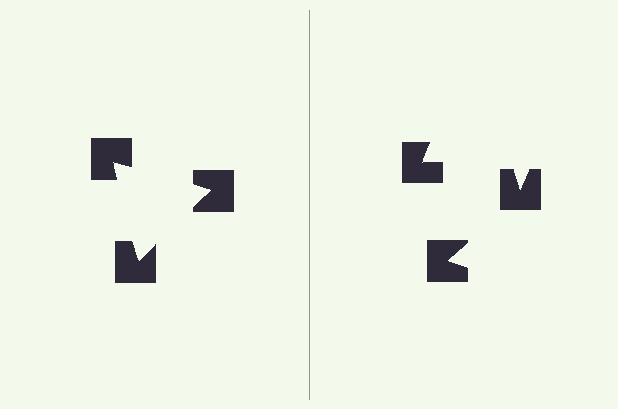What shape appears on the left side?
An illusory triangle.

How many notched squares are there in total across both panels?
6 — 3 on each side.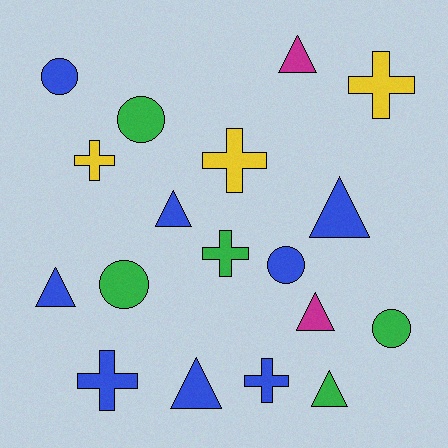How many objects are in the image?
There are 18 objects.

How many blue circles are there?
There are 2 blue circles.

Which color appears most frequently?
Blue, with 8 objects.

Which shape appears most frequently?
Triangle, with 7 objects.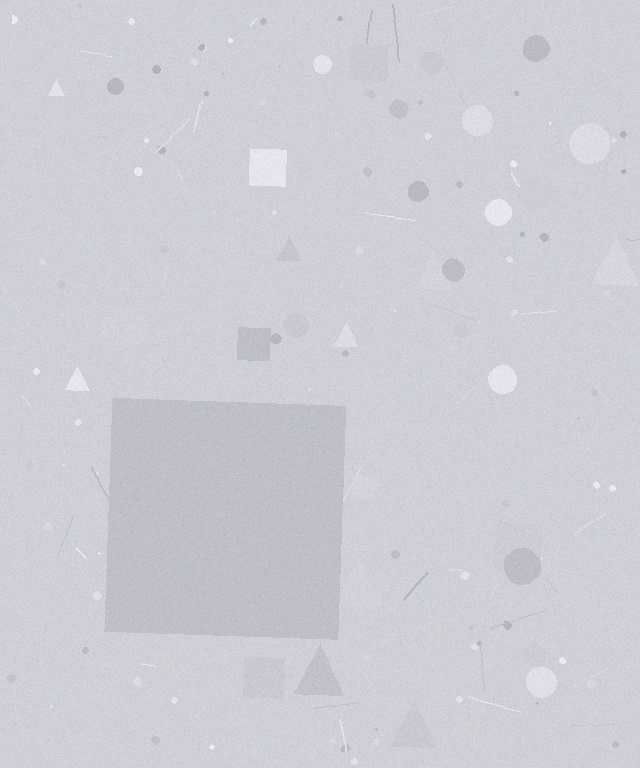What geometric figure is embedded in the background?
A square is embedded in the background.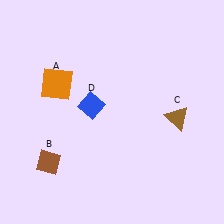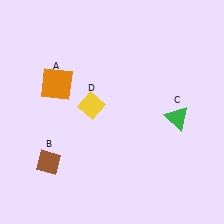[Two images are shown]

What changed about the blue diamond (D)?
In Image 1, D is blue. In Image 2, it changed to yellow.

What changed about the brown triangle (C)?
In Image 1, C is brown. In Image 2, it changed to green.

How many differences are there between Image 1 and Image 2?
There are 2 differences between the two images.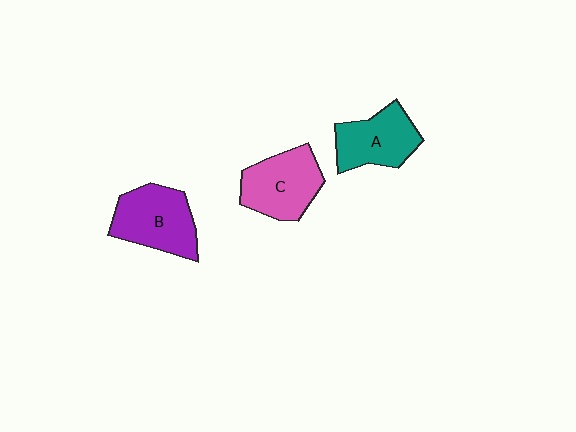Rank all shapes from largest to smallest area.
From largest to smallest: B (purple), C (pink), A (teal).